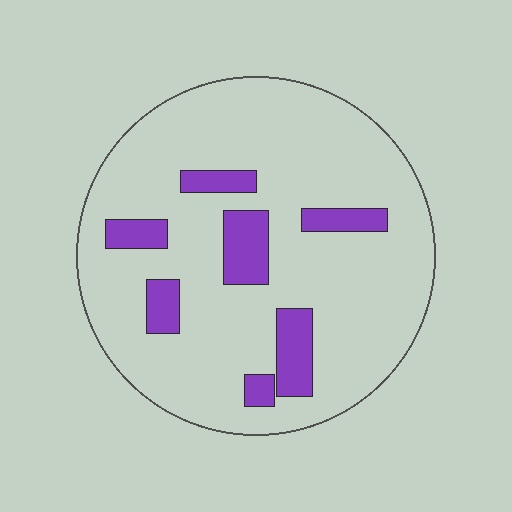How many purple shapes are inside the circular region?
7.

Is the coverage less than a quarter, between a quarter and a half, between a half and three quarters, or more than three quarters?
Less than a quarter.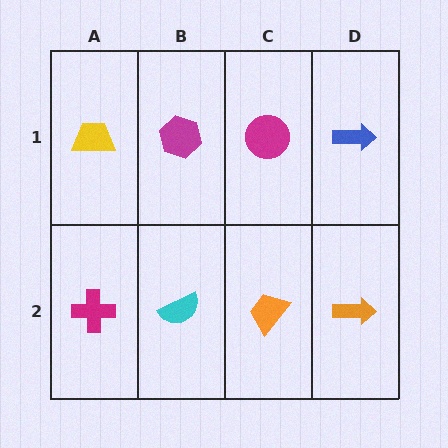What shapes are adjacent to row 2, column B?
A magenta hexagon (row 1, column B), a magenta cross (row 2, column A), an orange trapezoid (row 2, column C).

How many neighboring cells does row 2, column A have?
2.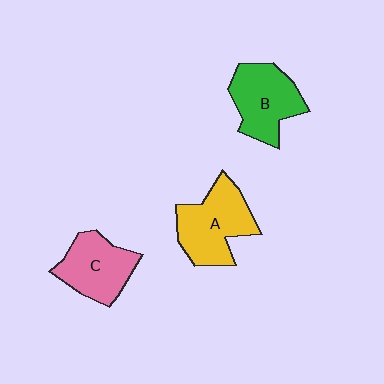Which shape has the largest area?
Shape A (yellow).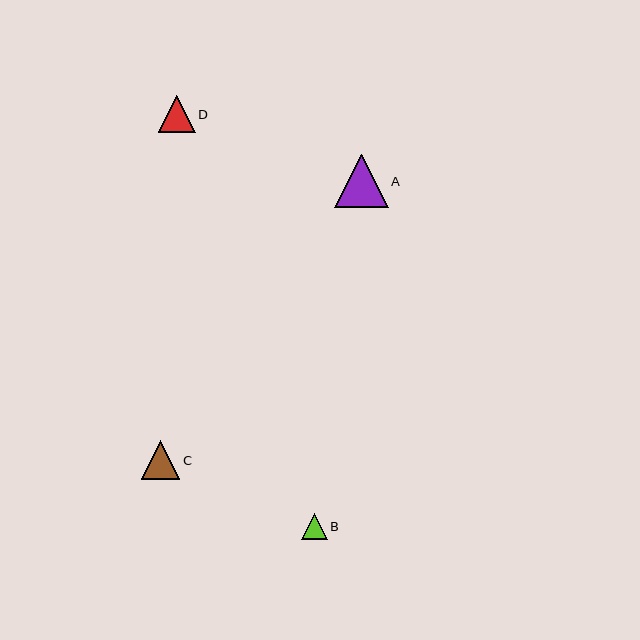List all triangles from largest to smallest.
From largest to smallest: A, C, D, B.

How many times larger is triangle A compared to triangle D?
Triangle A is approximately 1.4 times the size of triangle D.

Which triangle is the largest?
Triangle A is the largest with a size of approximately 53 pixels.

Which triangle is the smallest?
Triangle B is the smallest with a size of approximately 26 pixels.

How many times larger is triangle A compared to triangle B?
Triangle A is approximately 2.1 times the size of triangle B.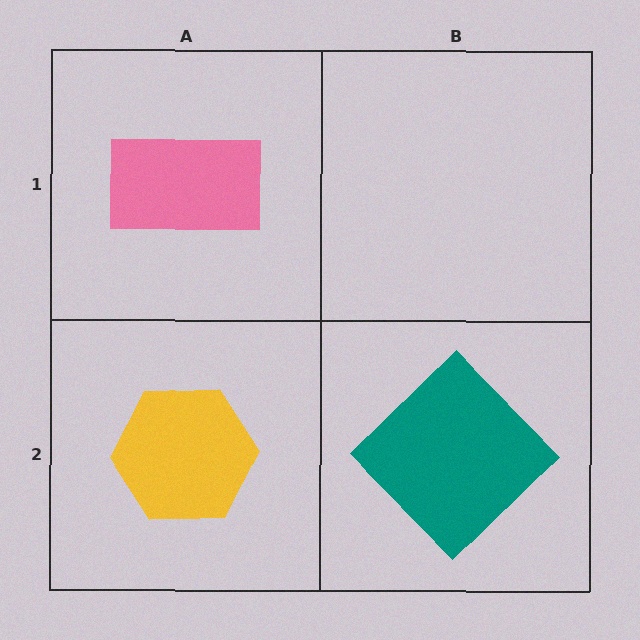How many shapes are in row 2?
2 shapes.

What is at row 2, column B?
A teal diamond.